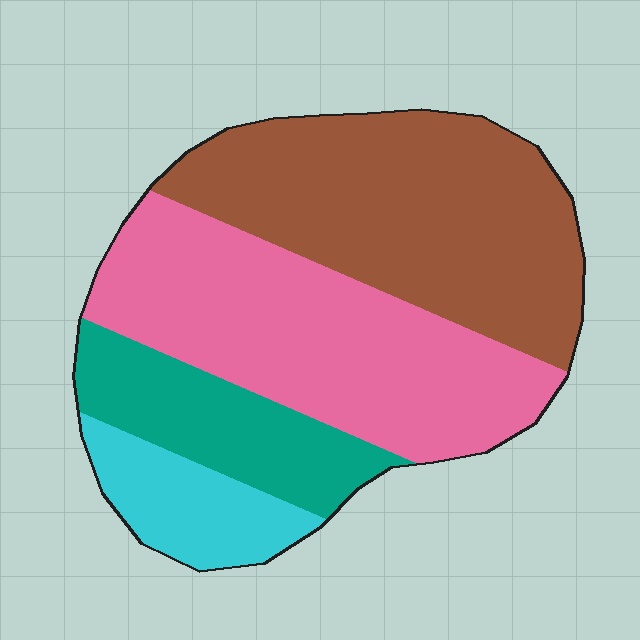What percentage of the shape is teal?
Teal covers 16% of the shape.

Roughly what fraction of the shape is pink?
Pink covers about 35% of the shape.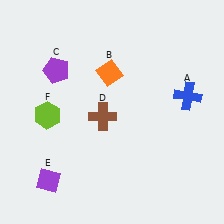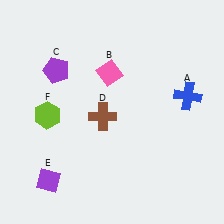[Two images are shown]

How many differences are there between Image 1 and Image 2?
There is 1 difference between the two images.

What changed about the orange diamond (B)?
In Image 1, B is orange. In Image 2, it changed to pink.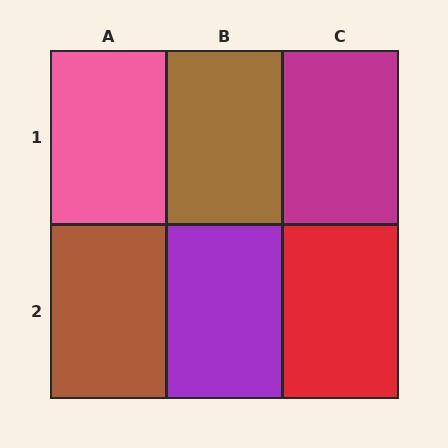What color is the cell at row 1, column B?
Brown.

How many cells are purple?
1 cell is purple.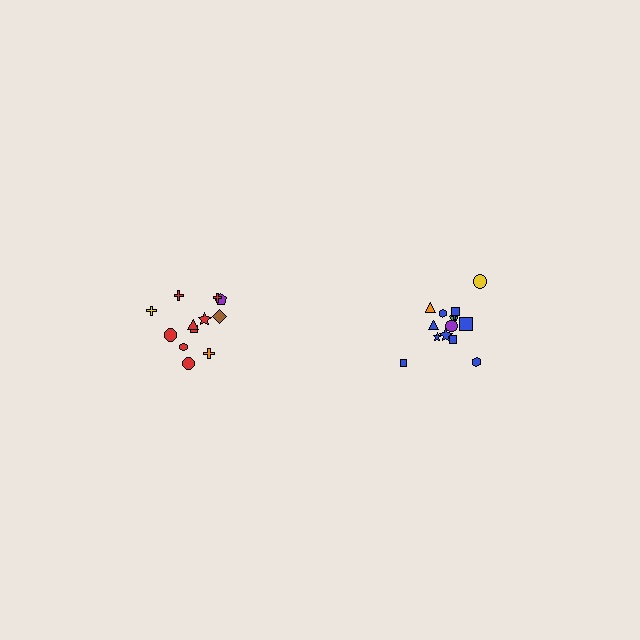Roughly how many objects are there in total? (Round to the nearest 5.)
Roughly 25 objects in total.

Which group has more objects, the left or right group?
The right group.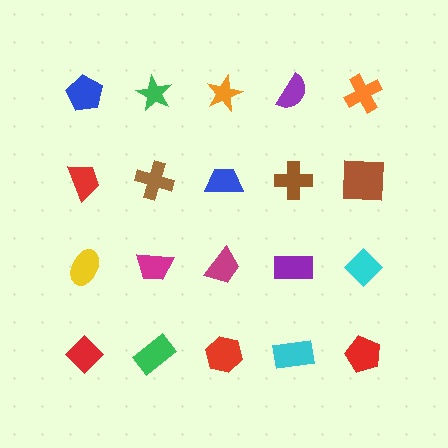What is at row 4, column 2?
A green rectangle.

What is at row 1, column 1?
A blue pentagon.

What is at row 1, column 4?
A purple semicircle.